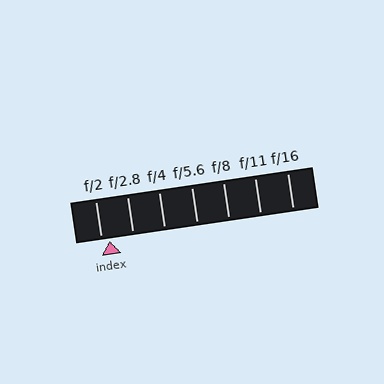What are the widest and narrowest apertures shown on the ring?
The widest aperture shown is f/2 and the narrowest is f/16.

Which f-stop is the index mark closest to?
The index mark is closest to f/2.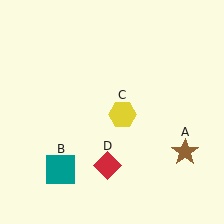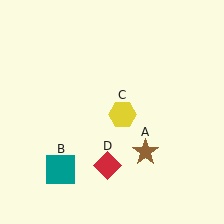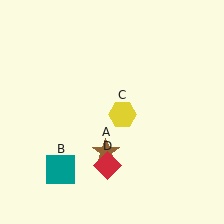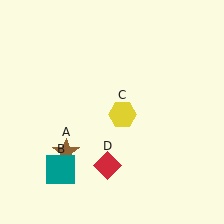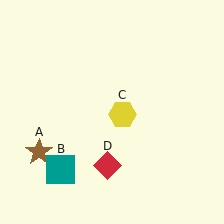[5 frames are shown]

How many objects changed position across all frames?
1 object changed position: brown star (object A).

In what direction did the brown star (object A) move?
The brown star (object A) moved left.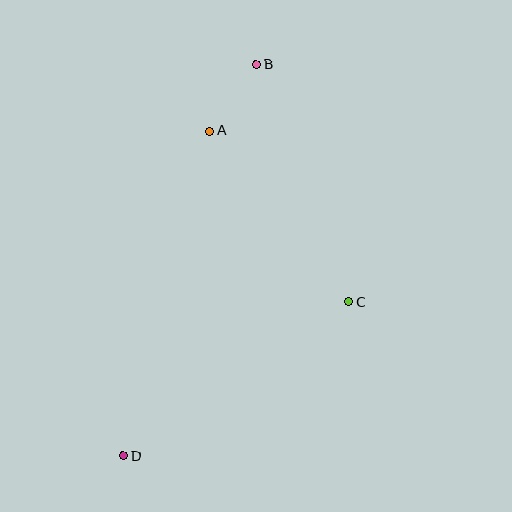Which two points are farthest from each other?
Points B and D are farthest from each other.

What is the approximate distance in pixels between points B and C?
The distance between B and C is approximately 255 pixels.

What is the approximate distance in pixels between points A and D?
The distance between A and D is approximately 336 pixels.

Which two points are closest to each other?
Points A and B are closest to each other.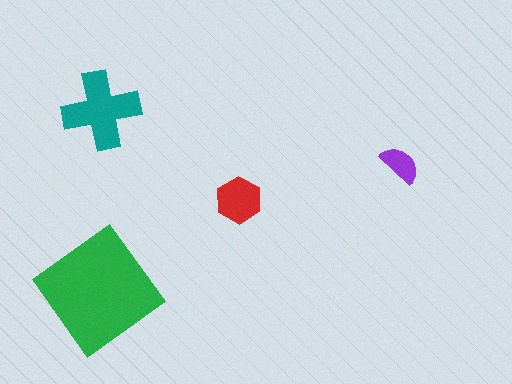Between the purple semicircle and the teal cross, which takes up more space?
The teal cross.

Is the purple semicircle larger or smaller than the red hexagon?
Smaller.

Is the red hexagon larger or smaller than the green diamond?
Smaller.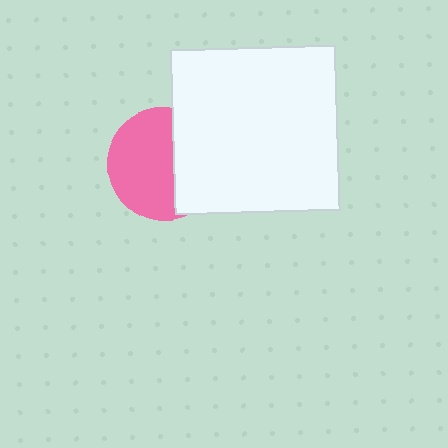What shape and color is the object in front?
The object in front is a white square.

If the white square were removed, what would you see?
You would see the complete pink circle.